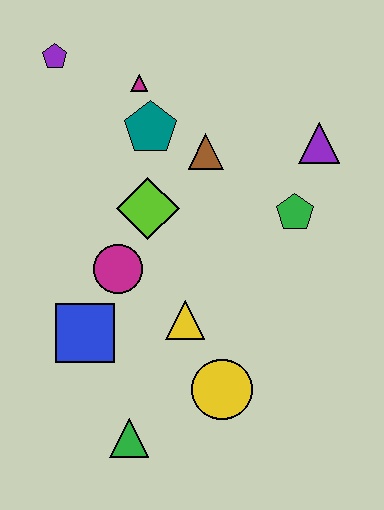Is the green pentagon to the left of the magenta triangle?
No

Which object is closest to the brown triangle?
The teal pentagon is closest to the brown triangle.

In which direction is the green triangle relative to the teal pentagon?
The green triangle is below the teal pentagon.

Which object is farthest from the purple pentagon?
The green triangle is farthest from the purple pentagon.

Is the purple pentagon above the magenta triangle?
Yes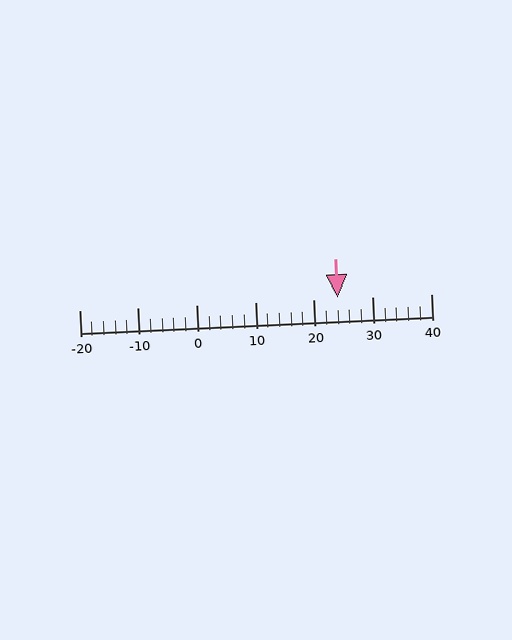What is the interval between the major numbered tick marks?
The major tick marks are spaced 10 units apart.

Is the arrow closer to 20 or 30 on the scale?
The arrow is closer to 20.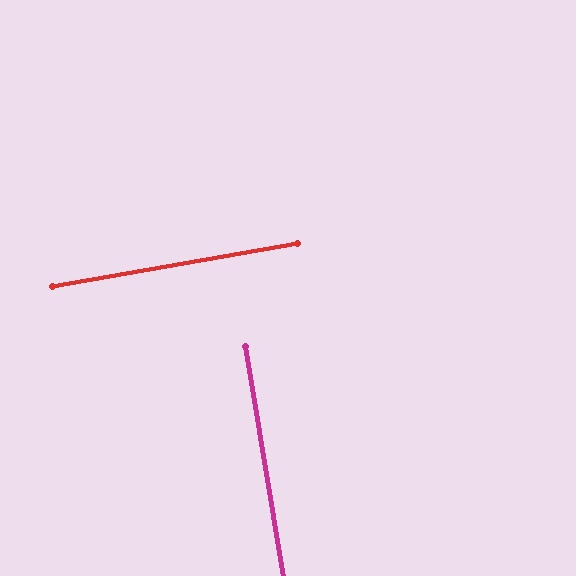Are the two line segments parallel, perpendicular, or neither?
Perpendicular — they meet at approximately 90°.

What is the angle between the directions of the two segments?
Approximately 90 degrees.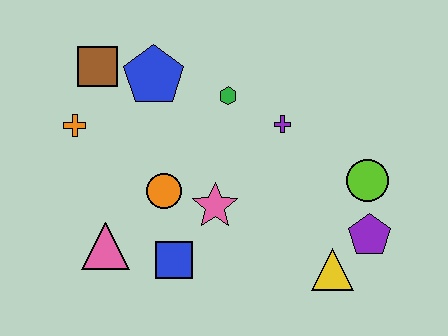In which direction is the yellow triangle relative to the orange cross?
The yellow triangle is to the right of the orange cross.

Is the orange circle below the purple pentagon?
No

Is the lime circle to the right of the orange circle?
Yes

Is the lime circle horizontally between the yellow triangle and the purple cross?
No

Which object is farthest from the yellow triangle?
The brown square is farthest from the yellow triangle.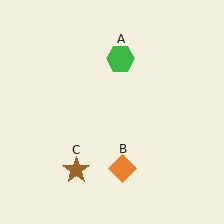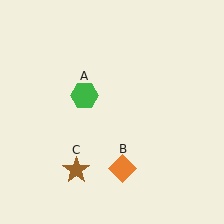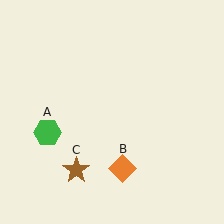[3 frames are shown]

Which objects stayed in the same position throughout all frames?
Orange diamond (object B) and brown star (object C) remained stationary.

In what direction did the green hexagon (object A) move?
The green hexagon (object A) moved down and to the left.